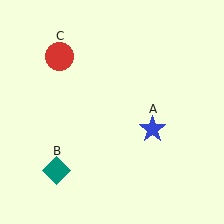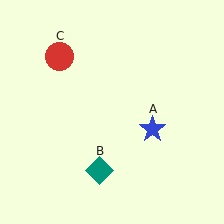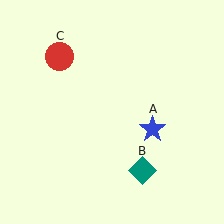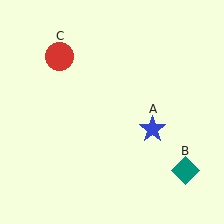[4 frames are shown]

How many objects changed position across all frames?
1 object changed position: teal diamond (object B).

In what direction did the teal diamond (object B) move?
The teal diamond (object B) moved right.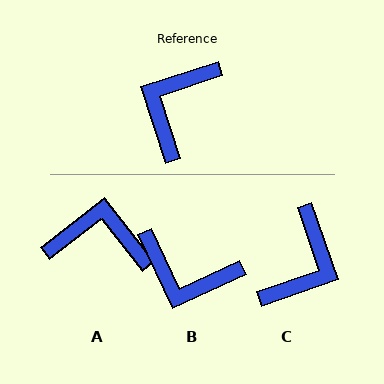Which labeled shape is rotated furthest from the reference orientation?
C, about 179 degrees away.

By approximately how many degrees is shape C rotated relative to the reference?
Approximately 179 degrees clockwise.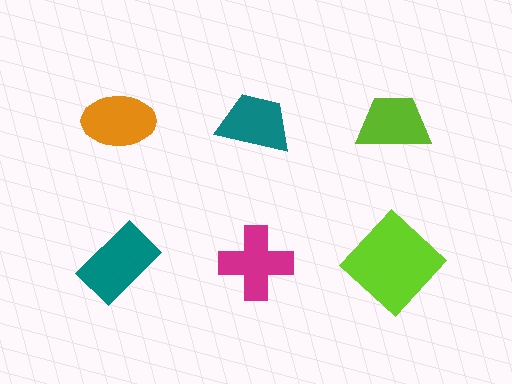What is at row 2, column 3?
A lime diamond.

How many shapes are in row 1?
3 shapes.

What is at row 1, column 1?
An orange ellipse.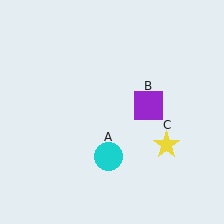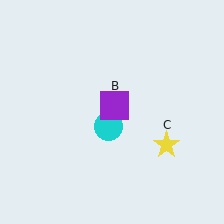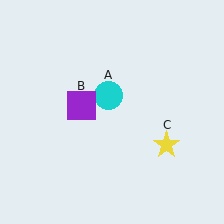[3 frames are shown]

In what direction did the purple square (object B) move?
The purple square (object B) moved left.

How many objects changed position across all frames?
2 objects changed position: cyan circle (object A), purple square (object B).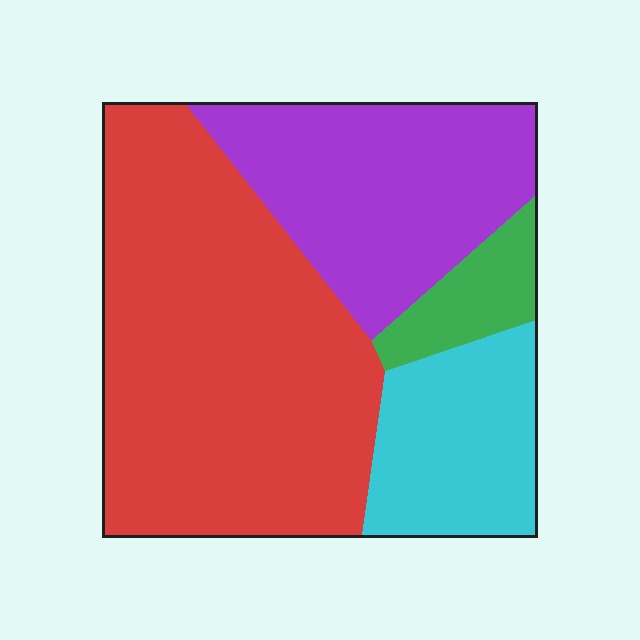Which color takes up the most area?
Red, at roughly 50%.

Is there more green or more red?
Red.